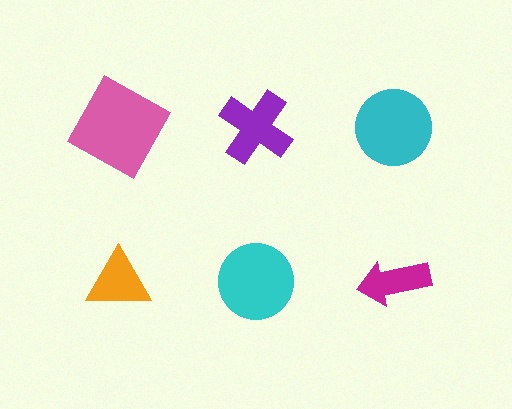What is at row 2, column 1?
An orange triangle.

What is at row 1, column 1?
A pink square.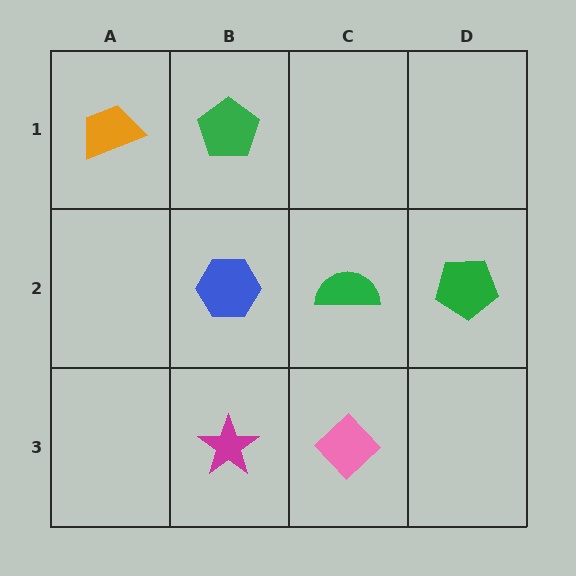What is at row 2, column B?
A blue hexagon.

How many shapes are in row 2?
3 shapes.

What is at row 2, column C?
A green semicircle.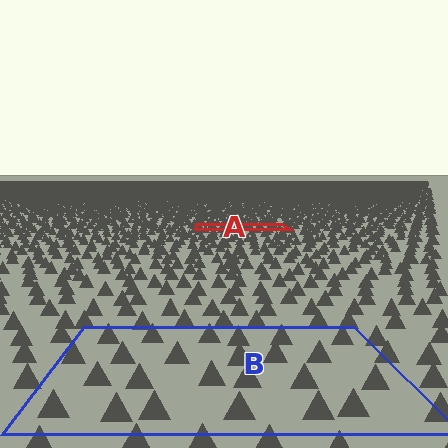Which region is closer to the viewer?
Region B is closer. The texture elements there are larger and more spread out.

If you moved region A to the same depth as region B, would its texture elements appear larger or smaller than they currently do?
They would appear larger. At a closer depth, the same texture elements are projected at a bigger on-screen size.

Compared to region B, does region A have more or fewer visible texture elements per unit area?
Region A has more texture elements per unit area — they are packed more densely because it is farther away.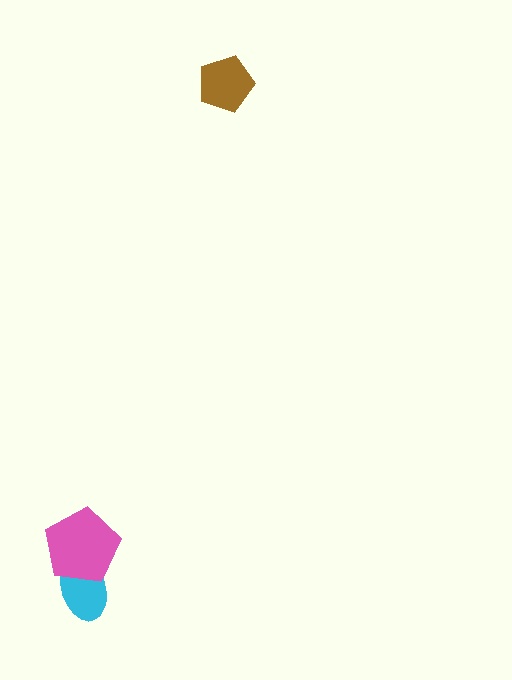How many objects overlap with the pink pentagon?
1 object overlaps with the pink pentagon.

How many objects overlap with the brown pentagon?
0 objects overlap with the brown pentagon.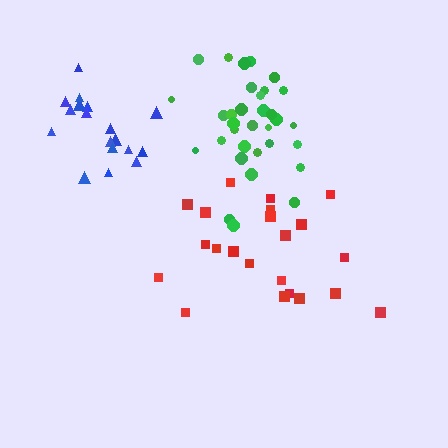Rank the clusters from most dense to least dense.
green, blue, red.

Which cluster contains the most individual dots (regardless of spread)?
Green (33).